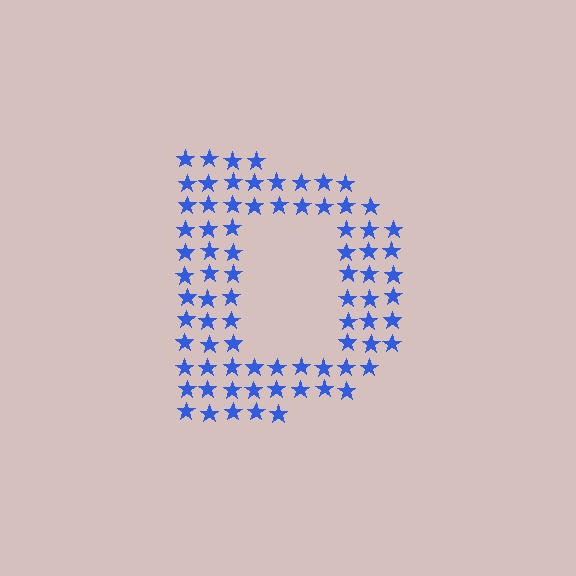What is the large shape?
The large shape is the letter D.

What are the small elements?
The small elements are stars.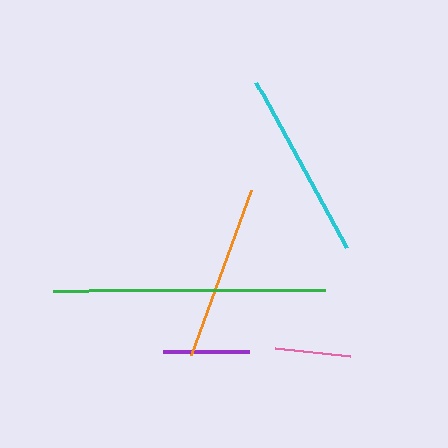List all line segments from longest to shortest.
From longest to shortest: green, cyan, orange, purple, pink.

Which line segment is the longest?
The green line is the longest at approximately 272 pixels.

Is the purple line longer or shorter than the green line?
The green line is longer than the purple line.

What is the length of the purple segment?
The purple segment is approximately 86 pixels long.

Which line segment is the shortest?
The pink line is the shortest at approximately 75 pixels.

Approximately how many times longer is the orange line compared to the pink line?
The orange line is approximately 2.3 times the length of the pink line.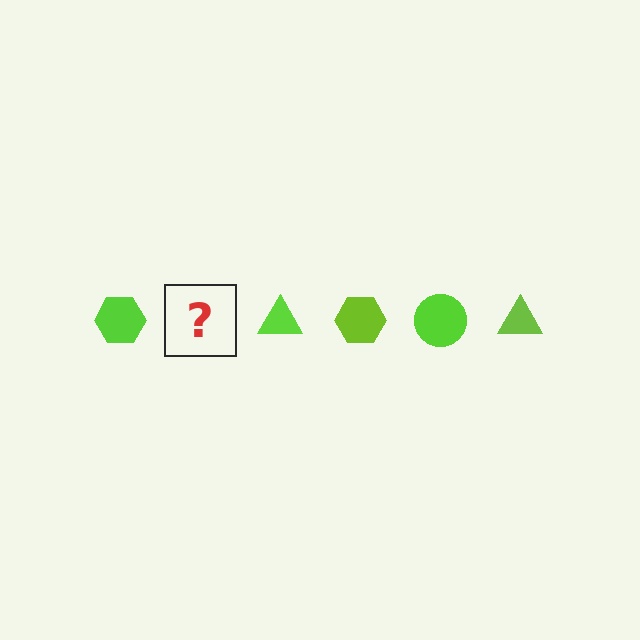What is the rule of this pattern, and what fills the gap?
The rule is that the pattern cycles through hexagon, circle, triangle shapes in lime. The gap should be filled with a lime circle.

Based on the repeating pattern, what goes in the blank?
The blank should be a lime circle.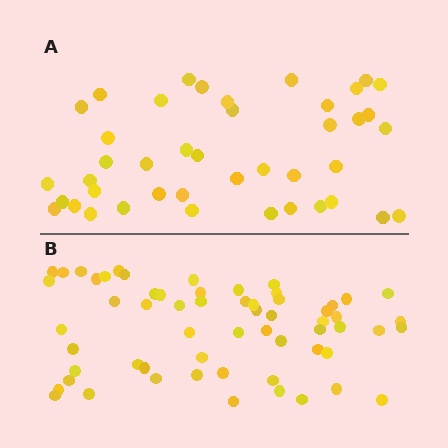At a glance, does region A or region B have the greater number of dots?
Region B (the bottom region) has more dots.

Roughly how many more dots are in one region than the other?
Region B has approximately 20 more dots than region A.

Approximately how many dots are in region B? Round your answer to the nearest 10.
About 60 dots.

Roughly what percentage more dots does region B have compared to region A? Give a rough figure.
About 45% more.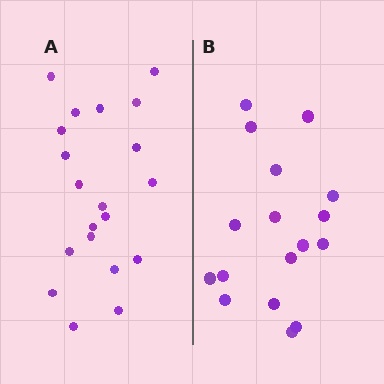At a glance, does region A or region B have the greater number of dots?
Region A (the left region) has more dots.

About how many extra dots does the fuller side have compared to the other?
Region A has just a few more — roughly 2 or 3 more dots than region B.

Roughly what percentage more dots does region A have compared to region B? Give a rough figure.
About 20% more.